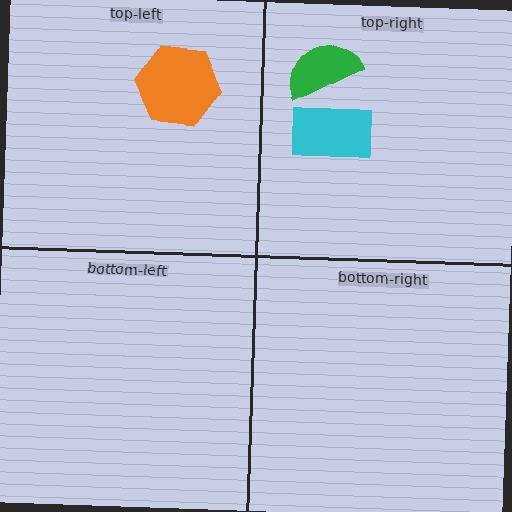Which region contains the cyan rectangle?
The top-right region.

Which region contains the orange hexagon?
The top-left region.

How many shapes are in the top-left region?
1.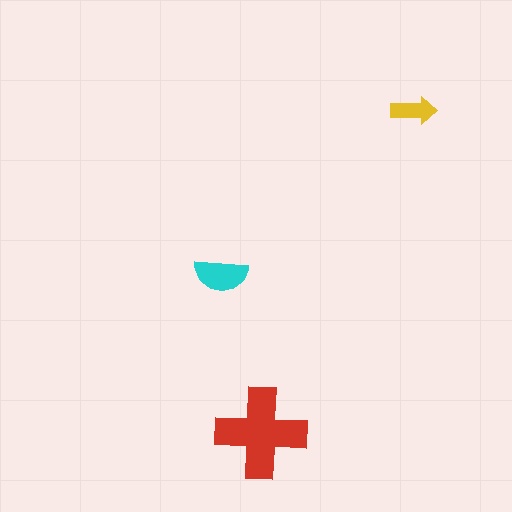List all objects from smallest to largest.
The yellow arrow, the cyan semicircle, the red cross.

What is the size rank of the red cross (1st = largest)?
1st.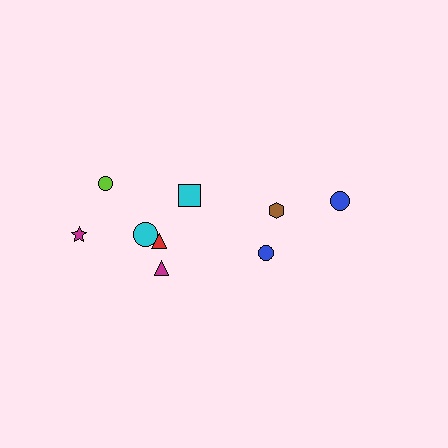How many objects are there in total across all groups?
There are 9 objects.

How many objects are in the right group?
There are 3 objects.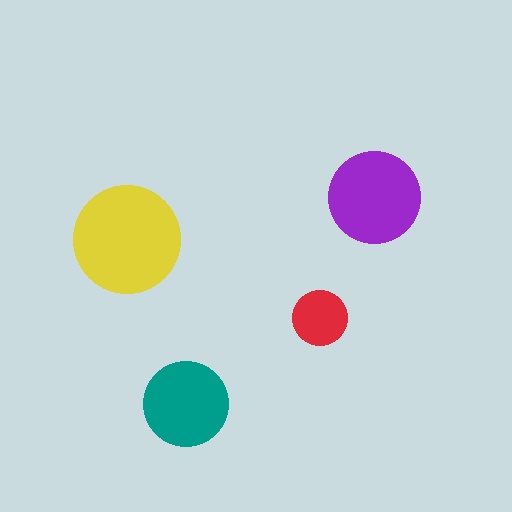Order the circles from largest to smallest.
the yellow one, the purple one, the teal one, the red one.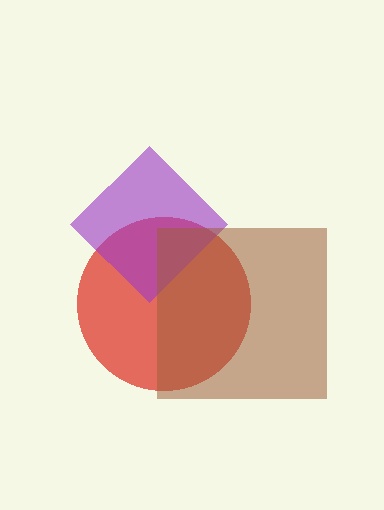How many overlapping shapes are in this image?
There are 3 overlapping shapes in the image.